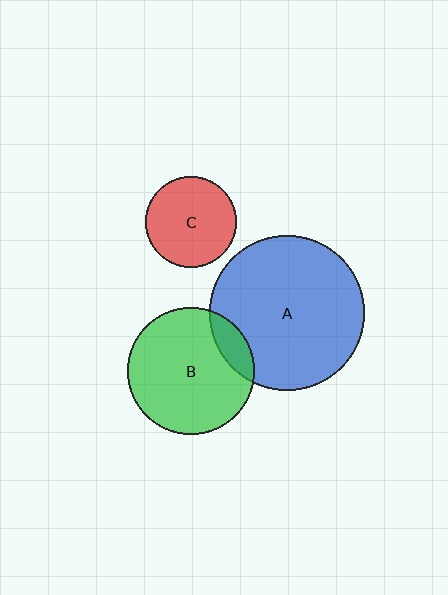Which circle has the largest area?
Circle A (blue).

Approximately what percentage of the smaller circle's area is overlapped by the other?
Approximately 15%.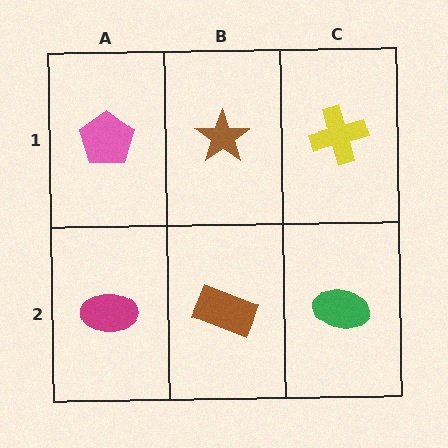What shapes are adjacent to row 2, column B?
A brown star (row 1, column B), a magenta ellipse (row 2, column A), a green ellipse (row 2, column C).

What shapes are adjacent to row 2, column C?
A yellow cross (row 1, column C), a brown rectangle (row 2, column B).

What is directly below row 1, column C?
A green ellipse.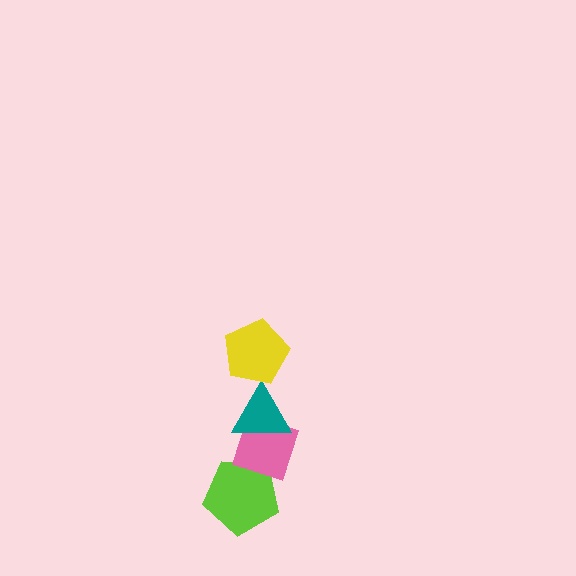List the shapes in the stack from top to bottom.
From top to bottom: the yellow pentagon, the teal triangle, the pink diamond, the lime pentagon.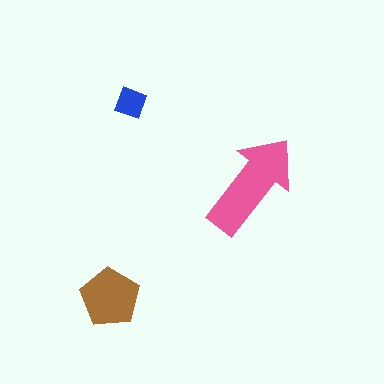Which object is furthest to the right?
The pink arrow is rightmost.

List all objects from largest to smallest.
The pink arrow, the brown pentagon, the blue diamond.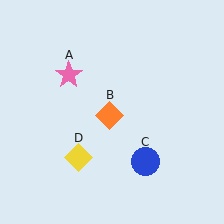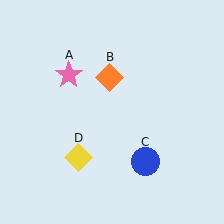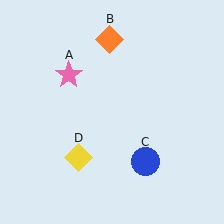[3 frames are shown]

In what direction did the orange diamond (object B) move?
The orange diamond (object B) moved up.